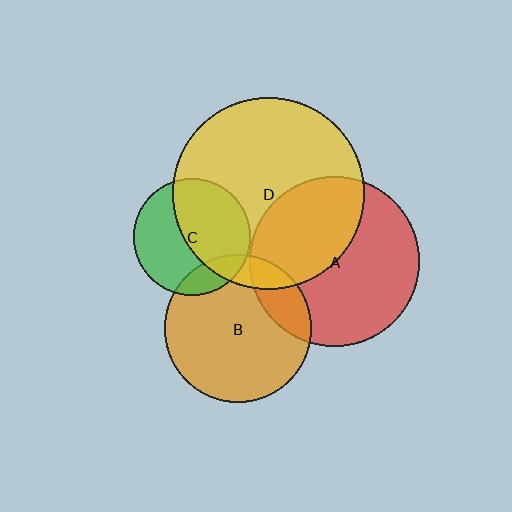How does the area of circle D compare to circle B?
Approximately 1.7 times.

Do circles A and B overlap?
Yes.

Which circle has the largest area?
Circle D (yellow).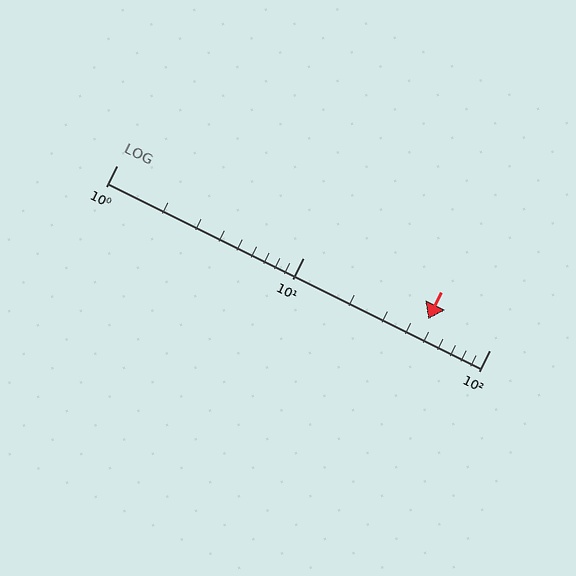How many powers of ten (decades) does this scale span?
The scale spans 2 decades, from 1 to 100.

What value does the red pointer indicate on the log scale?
The pointer indicates approximately 47.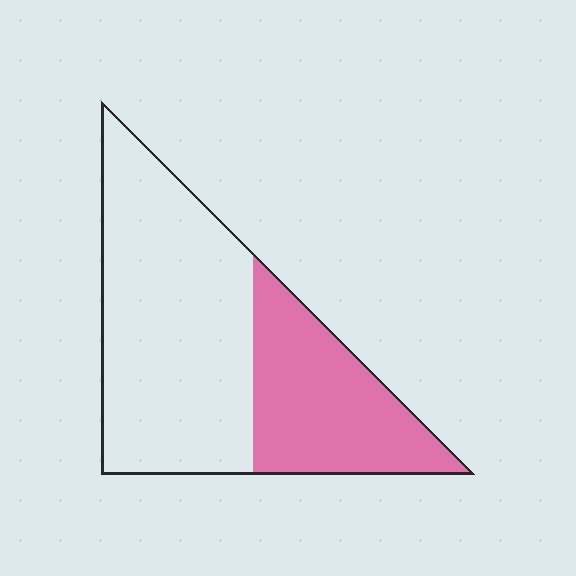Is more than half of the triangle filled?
No.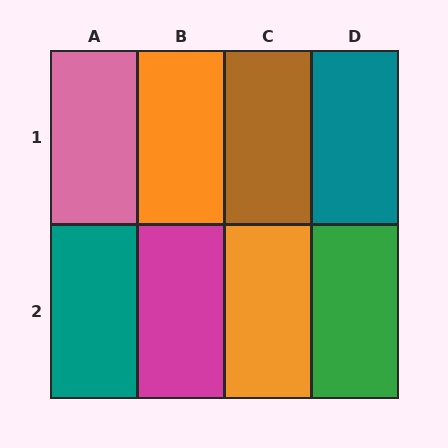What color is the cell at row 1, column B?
Orange.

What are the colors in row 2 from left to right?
Teal, magenta, orange, green.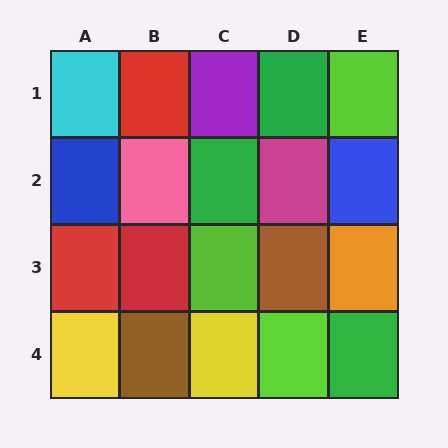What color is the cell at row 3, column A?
Red.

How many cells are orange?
1 cell is orange.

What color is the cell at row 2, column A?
Blue.